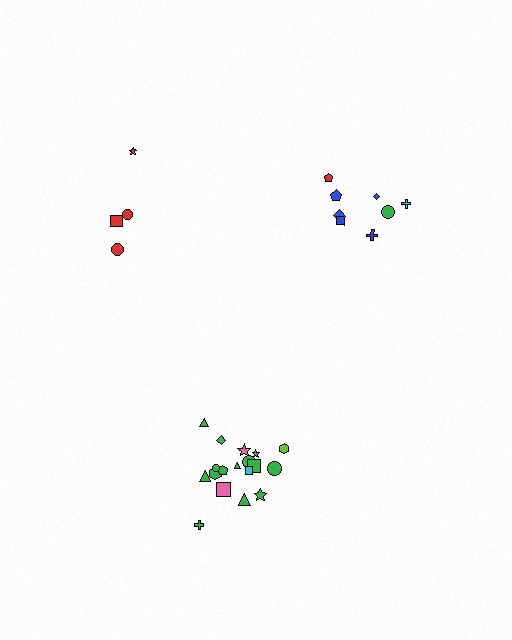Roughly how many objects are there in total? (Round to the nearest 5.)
Roughly 30 objects in total.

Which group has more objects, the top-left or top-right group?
The top-right group.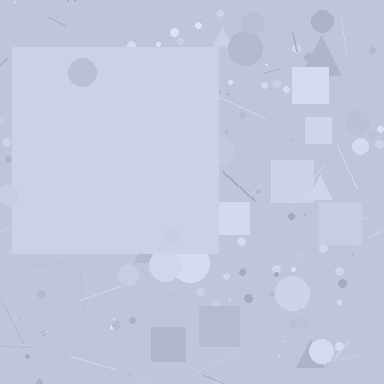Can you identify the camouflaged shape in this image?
The camouflaged shape is a square.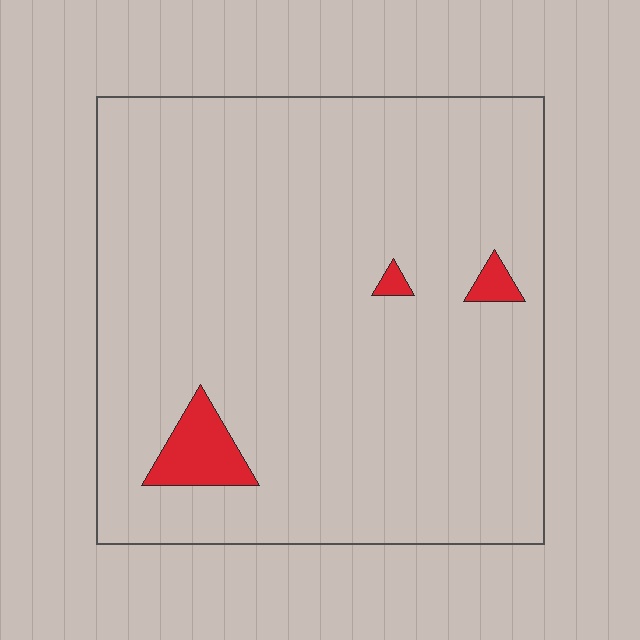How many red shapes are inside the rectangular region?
3.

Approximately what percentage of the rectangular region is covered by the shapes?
Approximately 5%.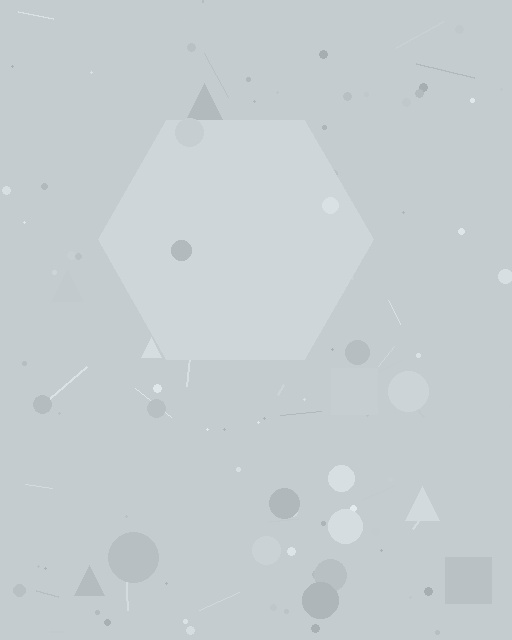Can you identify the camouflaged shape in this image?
The camouflaged shape is a hexagon.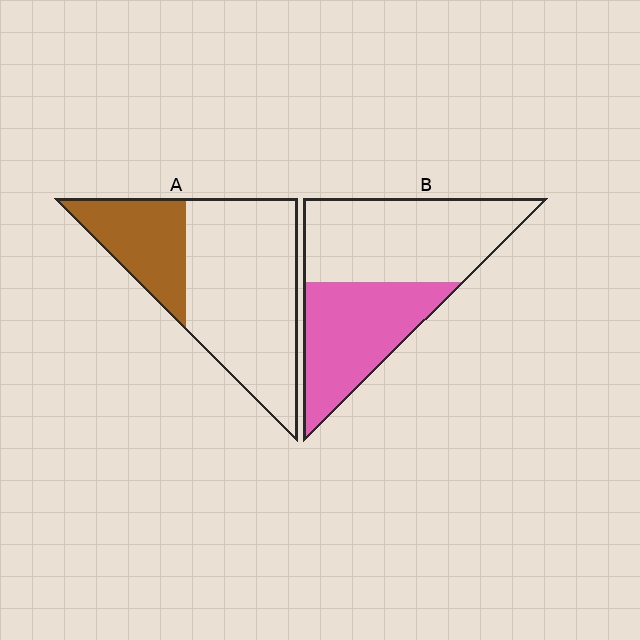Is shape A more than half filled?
No.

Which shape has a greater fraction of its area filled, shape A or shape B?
Shape B.